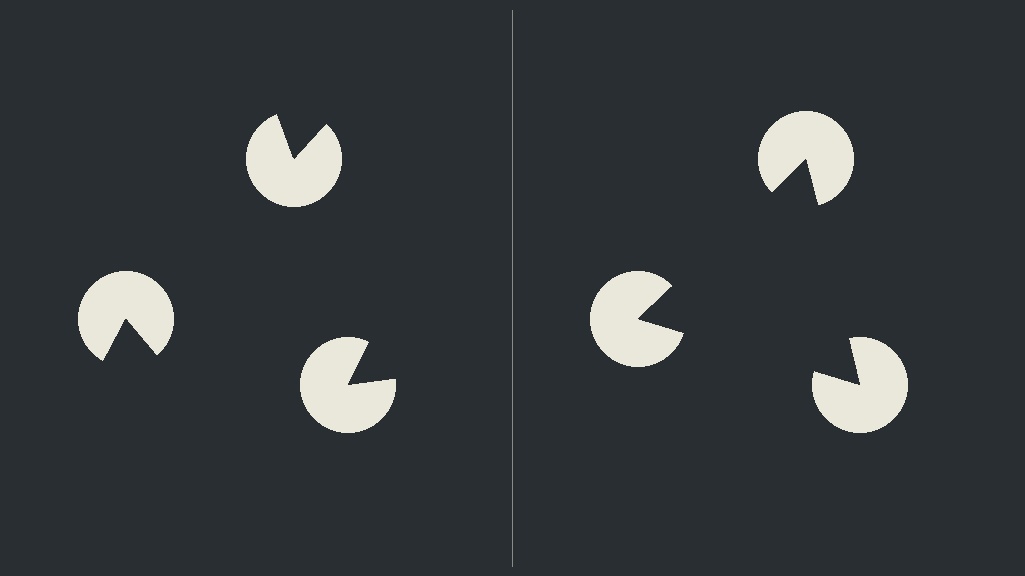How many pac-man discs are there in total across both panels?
6 — 3 on each side.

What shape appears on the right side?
An illusory triangle.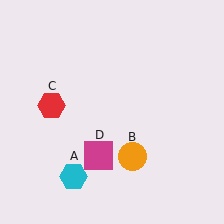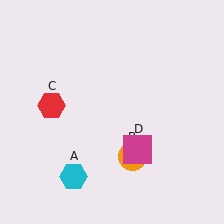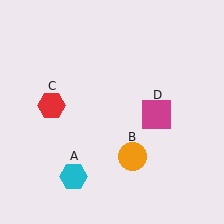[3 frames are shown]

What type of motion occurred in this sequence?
The magenta square (object D) rotated counterclockwise around the center of the scene.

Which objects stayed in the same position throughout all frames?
Cyan hexagon (object A) and orange circle (object B) and red hexagon (object C) remained stationary.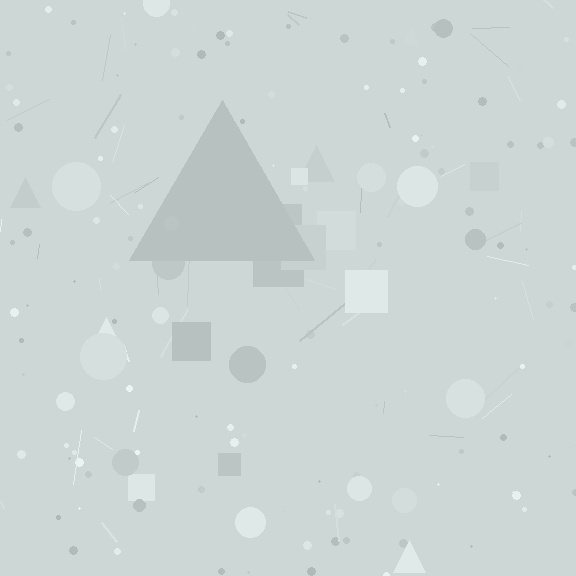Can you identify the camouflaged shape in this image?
The camouflaged shape is a triangle.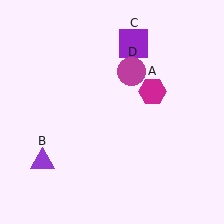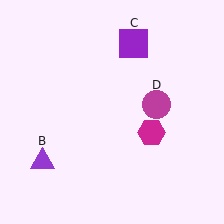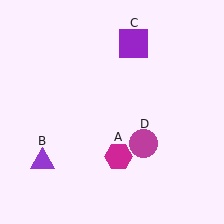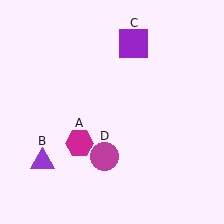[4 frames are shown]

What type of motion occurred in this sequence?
The magenta hexagon (object A), magenta circle (object D) rotated clockwise around the center of the scene.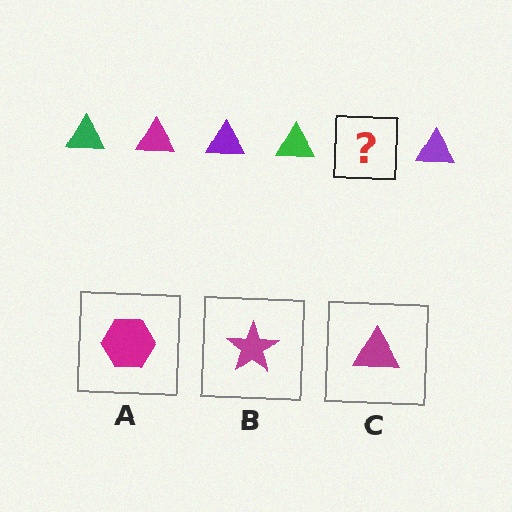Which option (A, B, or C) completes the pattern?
C.